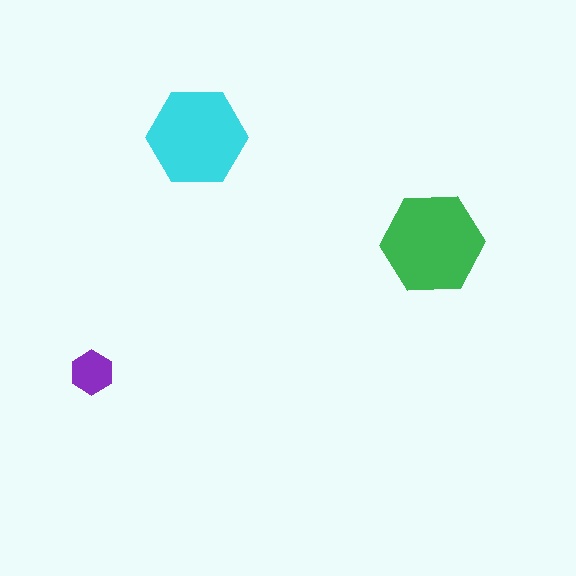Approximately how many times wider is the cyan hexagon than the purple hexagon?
About 2.5 times wider.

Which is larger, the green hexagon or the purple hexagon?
The green one.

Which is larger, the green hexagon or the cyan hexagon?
The green one.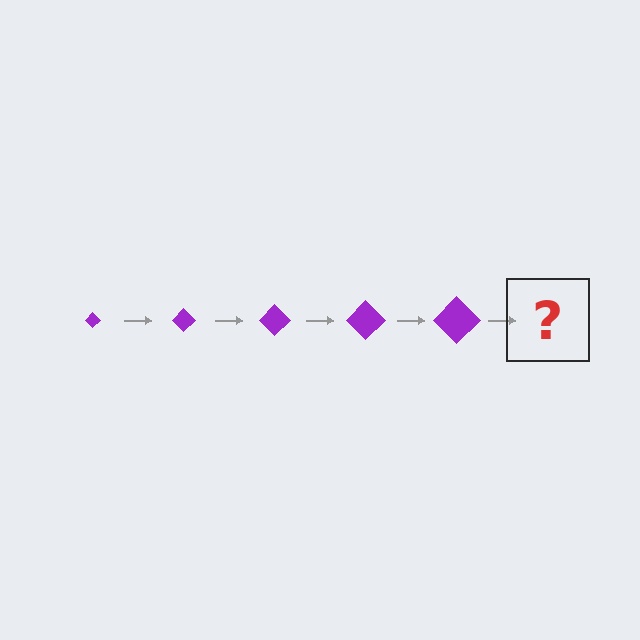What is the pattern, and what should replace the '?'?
The pattern is that the diamond gets progressively larger each step. The '?' should be a purple diamond, larger than the previous one.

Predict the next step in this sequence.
The next step is a purple diamond, larger than the previous one.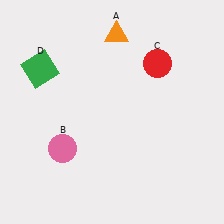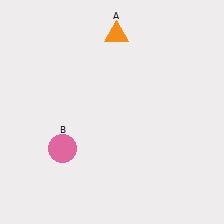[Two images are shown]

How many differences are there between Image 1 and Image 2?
There are 2 differences between the two images.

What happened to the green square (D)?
The green square (D) was removed in Image 2. It was in the top-left area of Image 1.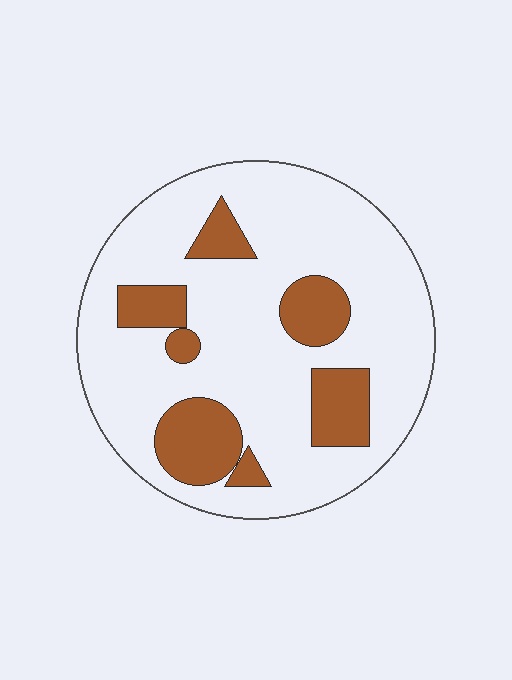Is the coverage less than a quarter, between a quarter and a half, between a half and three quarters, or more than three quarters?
Less than a quarter.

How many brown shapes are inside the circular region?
7.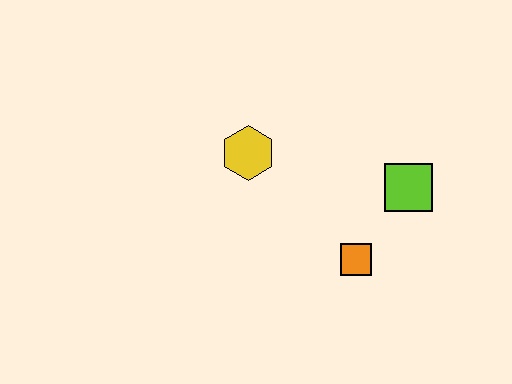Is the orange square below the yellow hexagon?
Yes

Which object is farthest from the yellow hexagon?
The lime square is farthest from the yellow hexagon.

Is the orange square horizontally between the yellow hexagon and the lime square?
Yes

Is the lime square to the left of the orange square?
No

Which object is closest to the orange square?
The lime square is closest to the orange square.